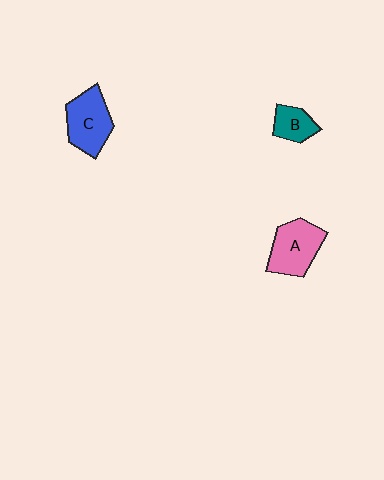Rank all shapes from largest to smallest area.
From largest to smallest: A (pink), C (blue), B (teal).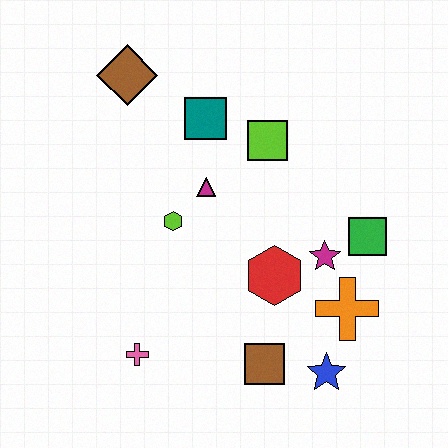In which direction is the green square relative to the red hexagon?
The green square is to the right of the red hexagon.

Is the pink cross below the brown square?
No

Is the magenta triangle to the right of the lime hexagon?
Yes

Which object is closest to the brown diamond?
The teal square is closest to the brown diamond.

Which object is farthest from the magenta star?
The brown diamond is farthest from the magenta star.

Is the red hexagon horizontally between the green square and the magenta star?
No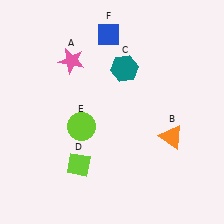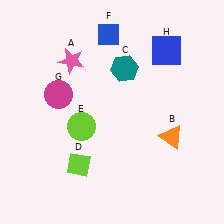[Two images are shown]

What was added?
A magenta circle (G), a blue square (H) were added in Image 2.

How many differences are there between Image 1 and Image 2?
There are 2 differences between the two images.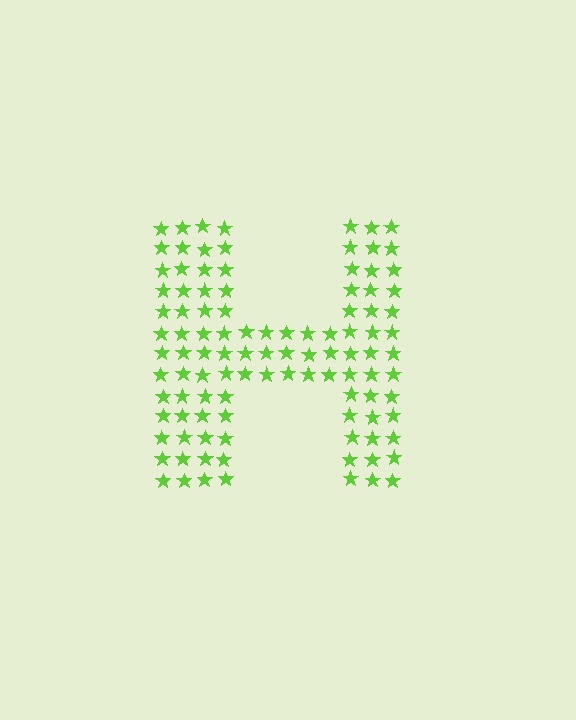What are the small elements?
The small elements are stars.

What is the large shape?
The large shape is the letter H.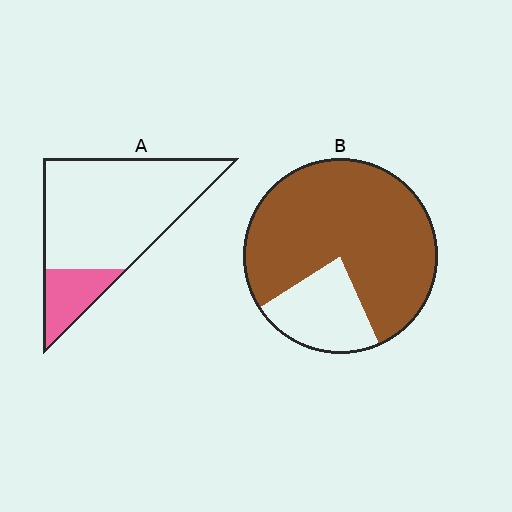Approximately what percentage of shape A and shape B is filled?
A is approximately 20% and B is approximately 80%.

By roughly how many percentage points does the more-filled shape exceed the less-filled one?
By roughly 60 percentage points (B over A).